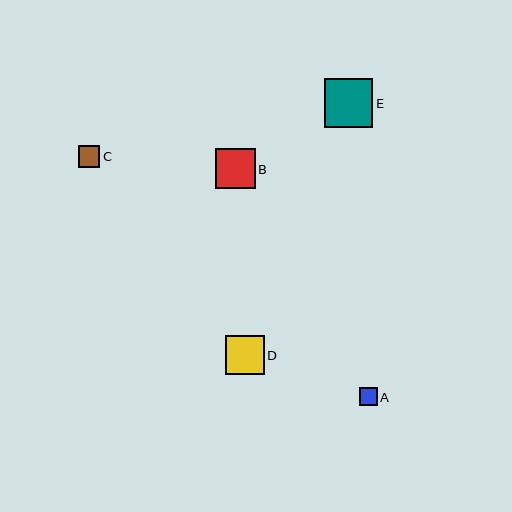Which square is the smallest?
Square A is the smallest with a size of approximately 18 pixels.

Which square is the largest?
Square E is the largest with a size of approximately 49 pixels.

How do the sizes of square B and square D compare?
Square B and square D are approximately the same size.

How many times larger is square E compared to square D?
Square E is approximately 1.3 times the size of square D.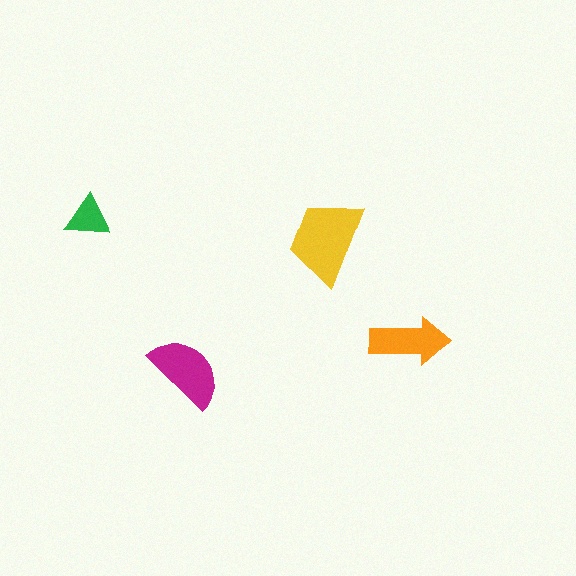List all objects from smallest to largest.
The green triangle, the orange arrow, the magenta semicircle, the yellow trapezoid.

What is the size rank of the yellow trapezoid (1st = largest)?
1st.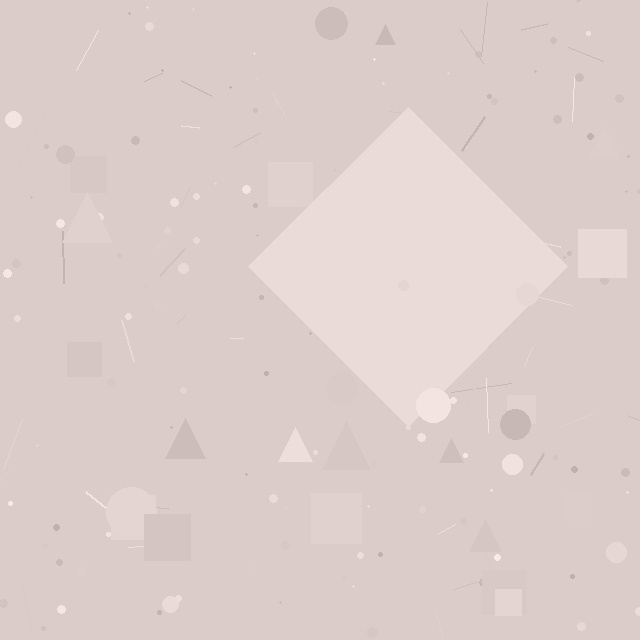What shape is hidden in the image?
A diamond is hidden in the image.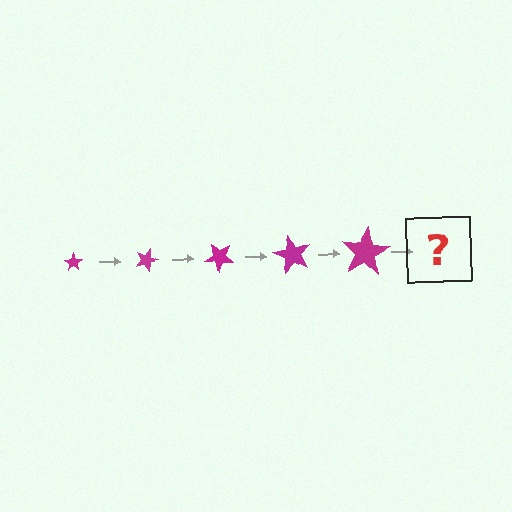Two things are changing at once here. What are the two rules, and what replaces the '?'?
The two rules are that the star grows larger each step and it rotates 20 degrees each step. The '?' should be a star, larger than the previous one and rotated 100 degrees from the start.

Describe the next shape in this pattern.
It should be a star, larger than the previous one and rotated 100 degrees from the start.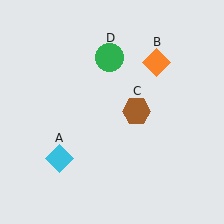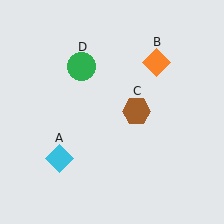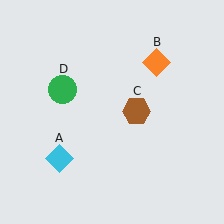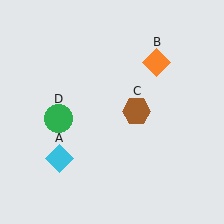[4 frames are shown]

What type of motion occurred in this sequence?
The green circle (object D) rotated counterclockwise around the center of the scene.